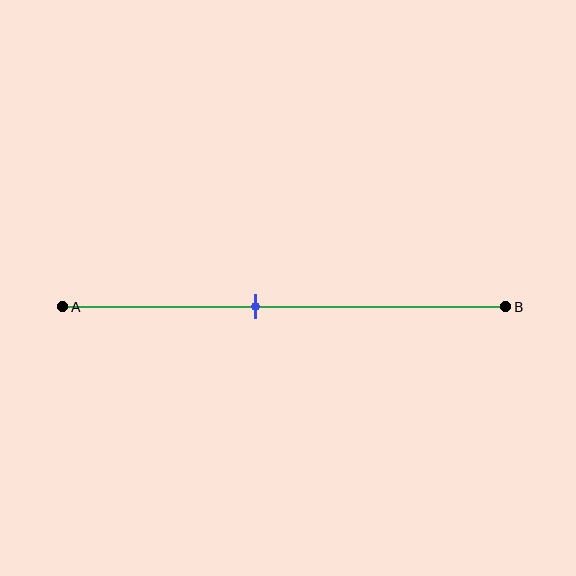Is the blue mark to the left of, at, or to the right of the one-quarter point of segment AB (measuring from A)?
The blue mark is to the right of the one-quarter point of segment AB.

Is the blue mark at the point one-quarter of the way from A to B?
No, the mark is at about 45% from A, not at the 25% one-quarter point.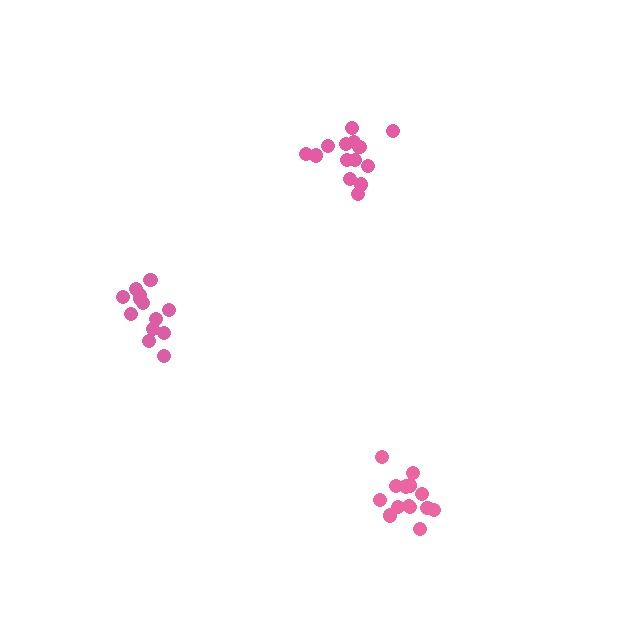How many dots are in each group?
Group 1: 14 dots, Group 2: 14 dots, Group 3: 13 dots (41 total).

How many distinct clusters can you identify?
There are 3 distinct clusters.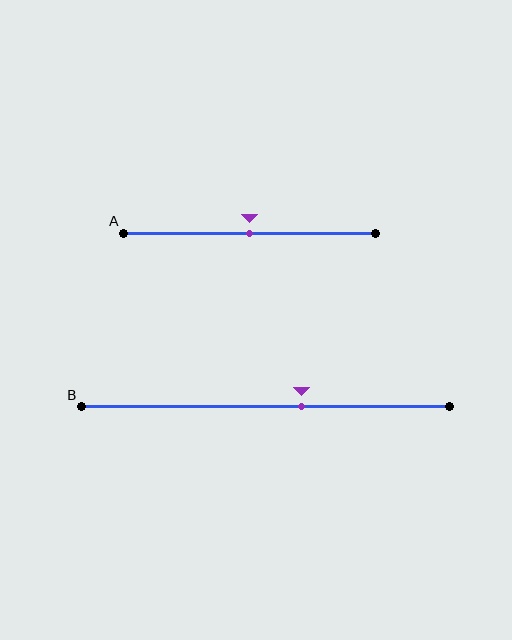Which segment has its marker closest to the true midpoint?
Segment A has its marker closest to the true midpoint.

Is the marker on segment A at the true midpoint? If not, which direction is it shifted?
Yes, the marker on segment A is at the true midpoint.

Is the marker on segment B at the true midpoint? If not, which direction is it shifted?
No, the marker on segment B is shifted to the right by about 10% of the segment length.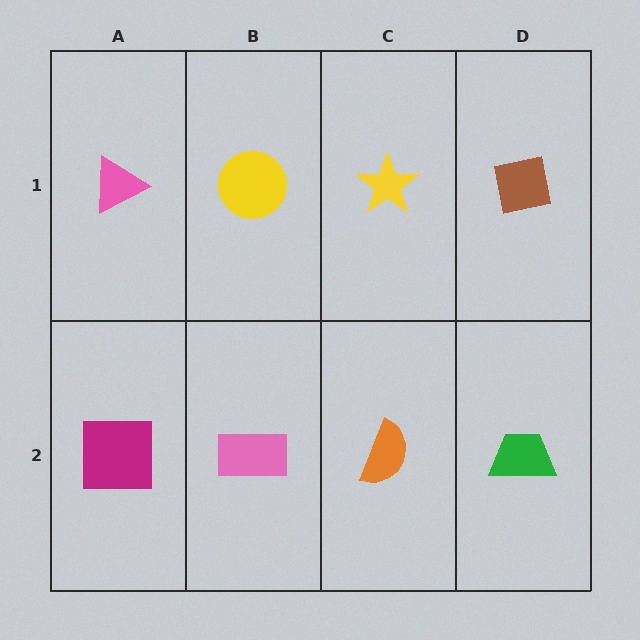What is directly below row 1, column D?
A green trapezoid.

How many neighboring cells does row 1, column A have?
2.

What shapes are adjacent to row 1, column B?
A pink rectangle (row 2, column B), a pink triangle (row 1, column A), a yellow star (row 1, column C).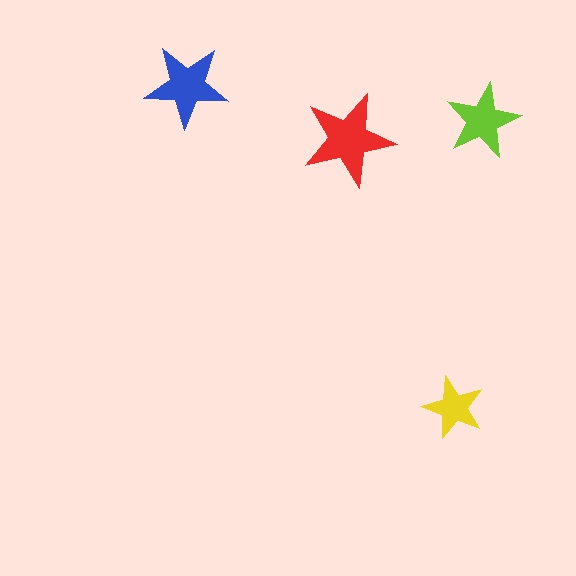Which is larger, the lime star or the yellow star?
The lime one.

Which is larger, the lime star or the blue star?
The blue one.